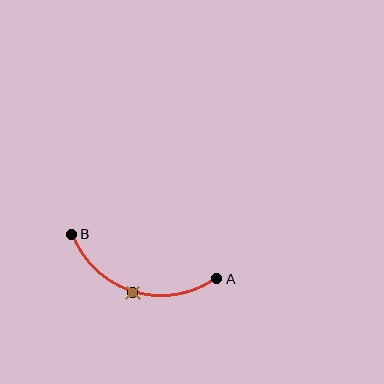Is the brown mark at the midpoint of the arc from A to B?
Yes. The brown mark lies on the arc at equal arc-length from both A and B — it is the arc midpoint.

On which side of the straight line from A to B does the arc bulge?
The arc bulges below the straight line connecting A and B.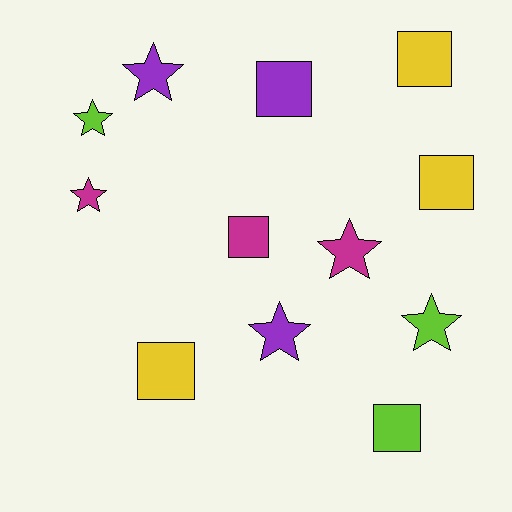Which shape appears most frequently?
Square, with 6 objects.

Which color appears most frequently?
Purple, with 3 objects.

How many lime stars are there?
There are 2 lime stars.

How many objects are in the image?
There are 12 objects.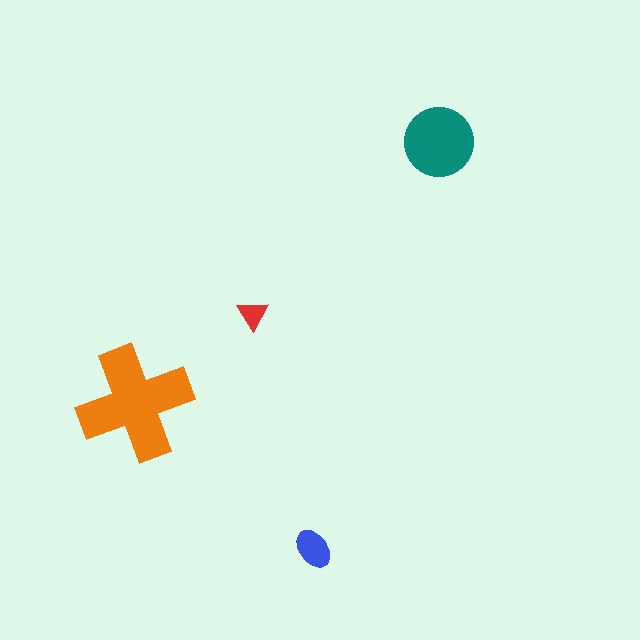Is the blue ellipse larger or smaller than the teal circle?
Smaller.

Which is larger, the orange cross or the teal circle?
The orange cross.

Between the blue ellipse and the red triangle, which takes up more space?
The blue ellipse.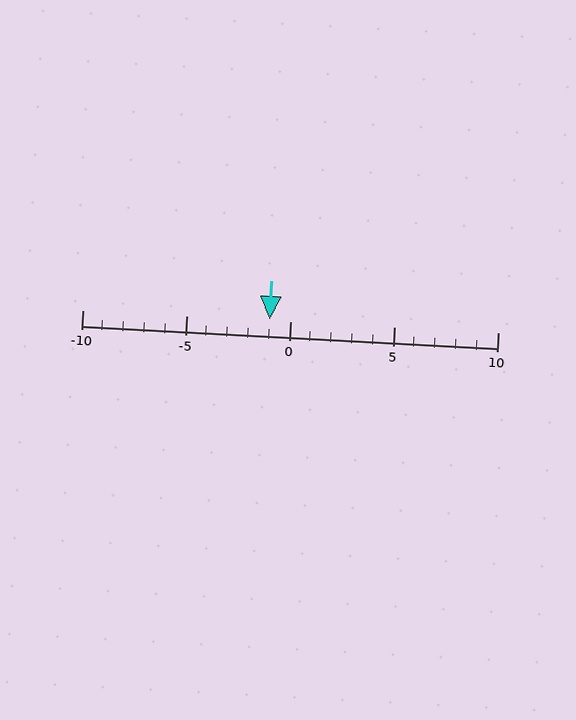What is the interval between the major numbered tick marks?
The major tick marks are spaced 5 units apart.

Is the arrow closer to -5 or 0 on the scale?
The arrow is closer to 0.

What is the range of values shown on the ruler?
The ruler shows values from -10 to 10.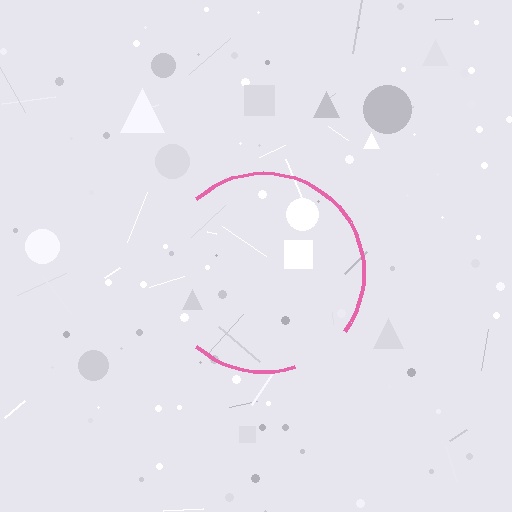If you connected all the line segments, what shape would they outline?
They would outline a circle.